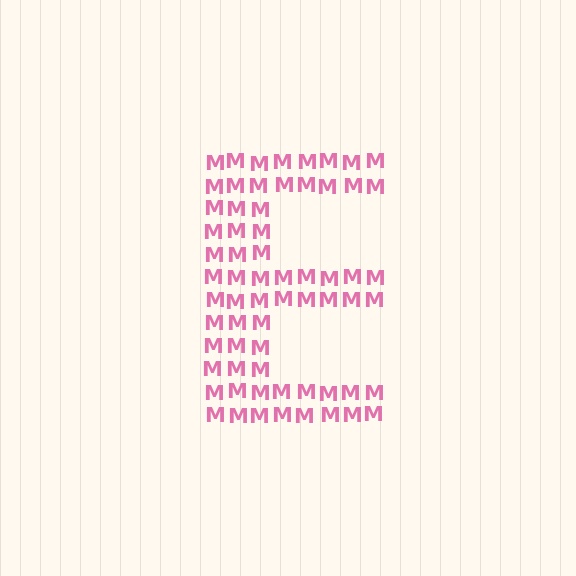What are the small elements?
The small elements are letter M's.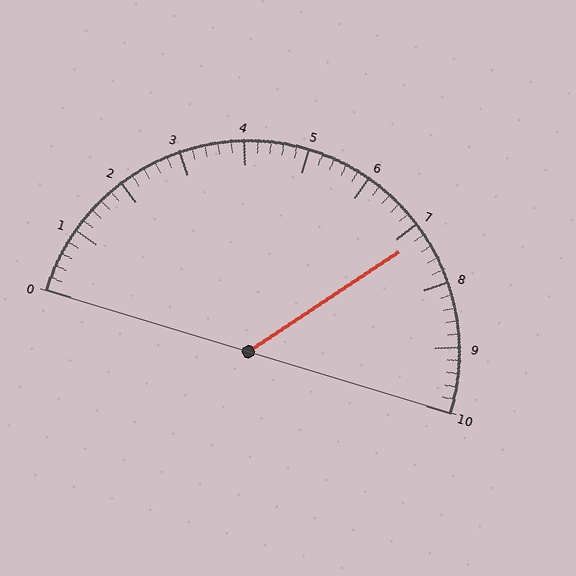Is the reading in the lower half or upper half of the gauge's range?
The reading is in the upper half of the range (0 to 10).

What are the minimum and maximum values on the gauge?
The gauge ranges from 0 to 10.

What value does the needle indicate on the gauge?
The needle indicates approximately 7.2.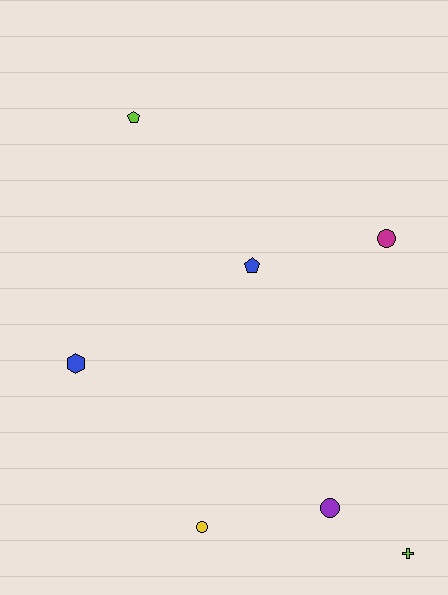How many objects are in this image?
There are 7 objects.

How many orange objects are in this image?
There are no orange objects.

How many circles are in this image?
There are 3 circles.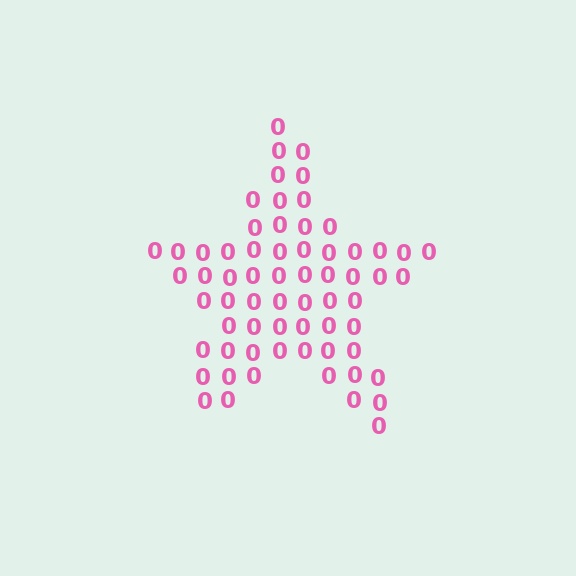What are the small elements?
The small elements are digit 0's.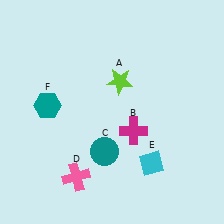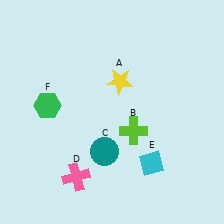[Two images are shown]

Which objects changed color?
A changed from lime to yellow. B changed from magenta to lime. F changed from teal to green.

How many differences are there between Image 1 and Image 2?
There are 3 differences between the two images.